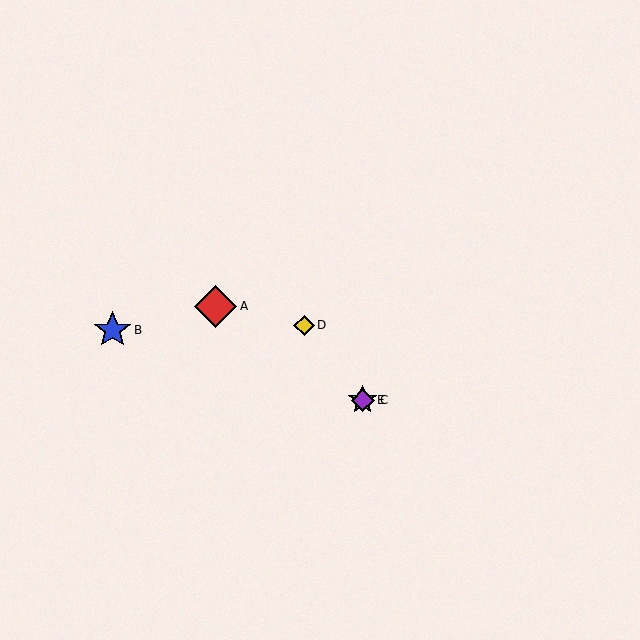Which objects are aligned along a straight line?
Objects C, D, E are aligned along a straight line.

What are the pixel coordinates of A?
Object A is at (215, 306).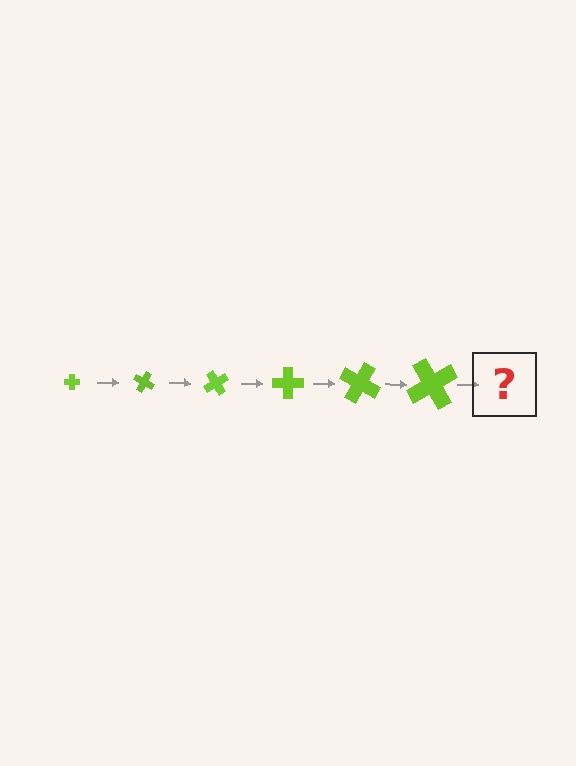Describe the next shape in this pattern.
It should be a cross, larger than the previous one and rotated 180 degrees from the start.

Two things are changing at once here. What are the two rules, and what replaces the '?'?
The two rules are that the cross grows larger each step and it rotates 30 degrees each step. The '?' should be a cross, larger than the previous one and rotated 180 degrees from the start.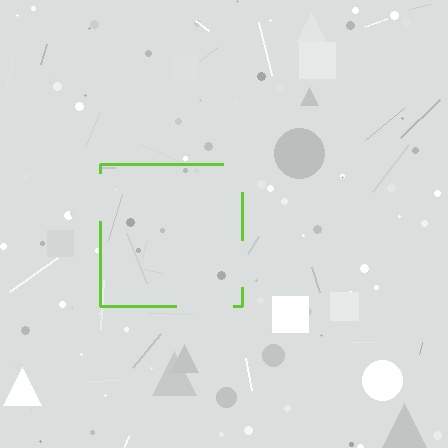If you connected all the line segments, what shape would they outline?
They would outline a square.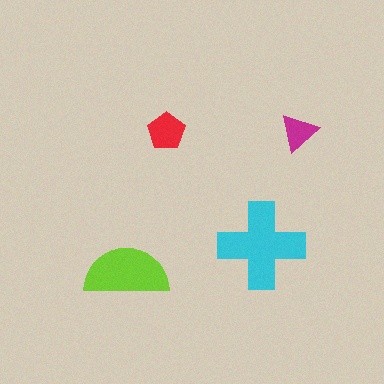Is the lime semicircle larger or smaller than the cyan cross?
Smaller.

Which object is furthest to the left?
The lime semicircle is leftmost.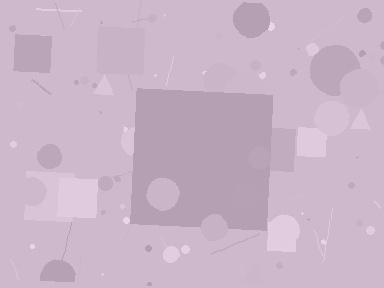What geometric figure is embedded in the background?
A square is embedded in the background.